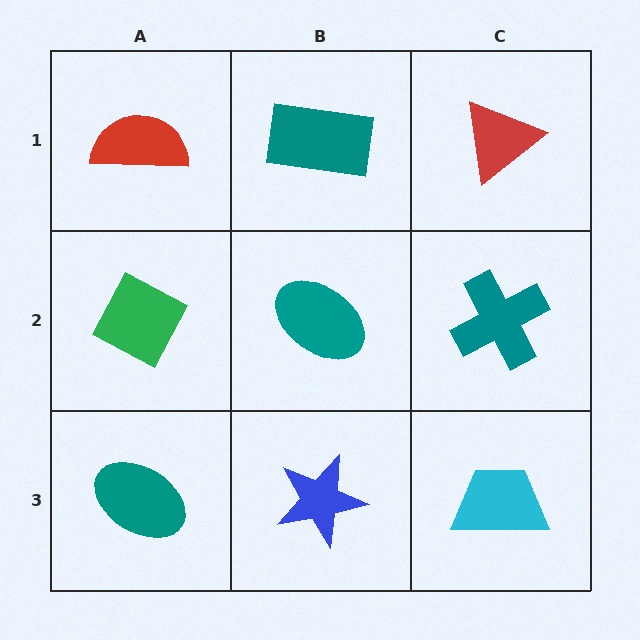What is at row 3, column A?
A teal ellipse.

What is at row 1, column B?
A teal rectangle.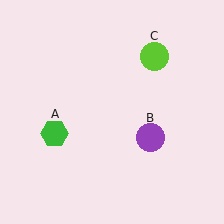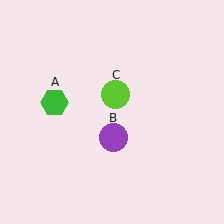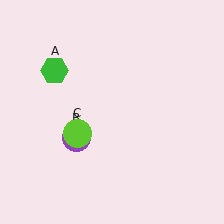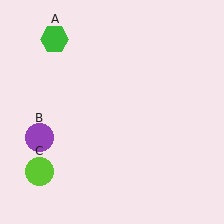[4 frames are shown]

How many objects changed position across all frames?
3 objects changed position: green hexagon (object A), purple circle (object B), lime circle (object C).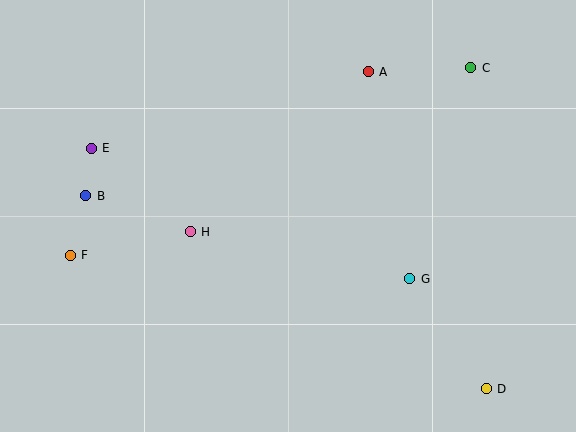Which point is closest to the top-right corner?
Point C is closest to the top-right corner.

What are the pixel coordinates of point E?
Point E is at (91, 148).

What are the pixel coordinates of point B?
Point B is at (86, 196).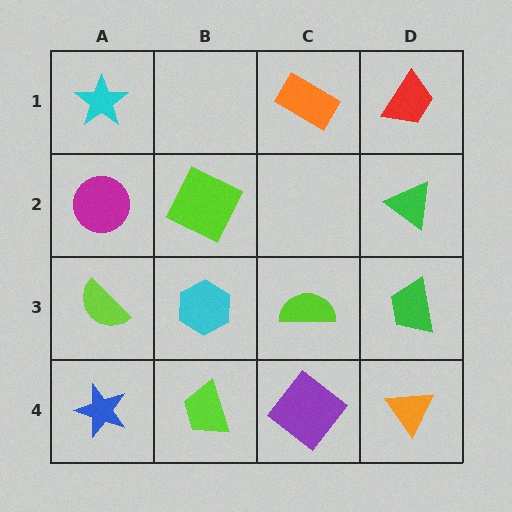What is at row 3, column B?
A cyan hexagon.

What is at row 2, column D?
A green triangle.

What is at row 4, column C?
A purple diamond.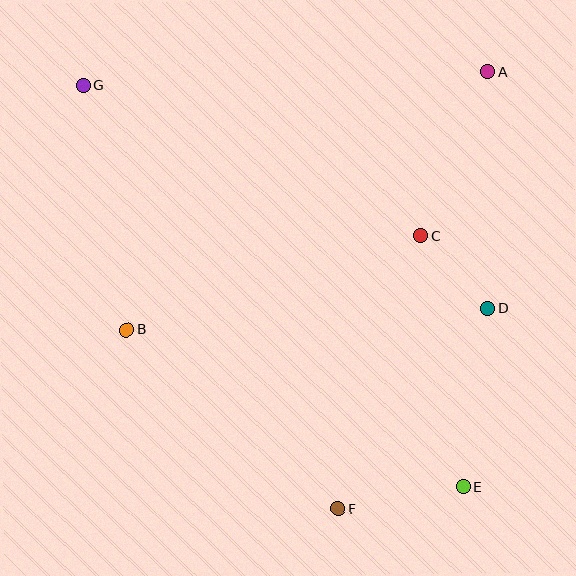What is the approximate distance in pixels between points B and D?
The distance between B and D is approximately 362 pixels.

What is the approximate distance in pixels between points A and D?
The distance between A and D is approximately 236 pixels.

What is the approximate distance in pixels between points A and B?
The distance between A and B is approximately 444 pixels.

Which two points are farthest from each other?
Points E and G are farthest from each other.